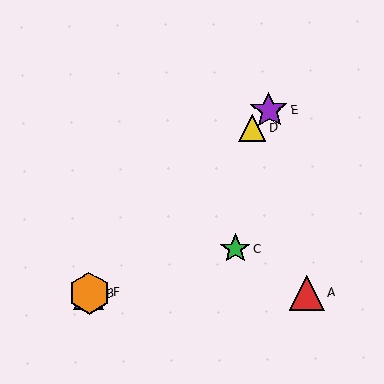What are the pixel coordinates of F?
Object F is at (89, 293).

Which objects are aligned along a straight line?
Objects B, D, E, F are aligned along a straight line.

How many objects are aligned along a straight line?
4 objects (B, D, E, F) are aligned along a straight line.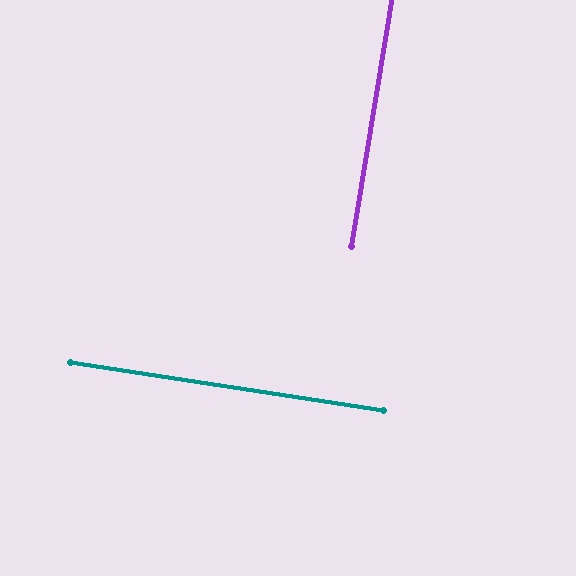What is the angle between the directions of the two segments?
Approximately 89 degrees.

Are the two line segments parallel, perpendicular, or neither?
Perpendicular — they meet at approximately 89°.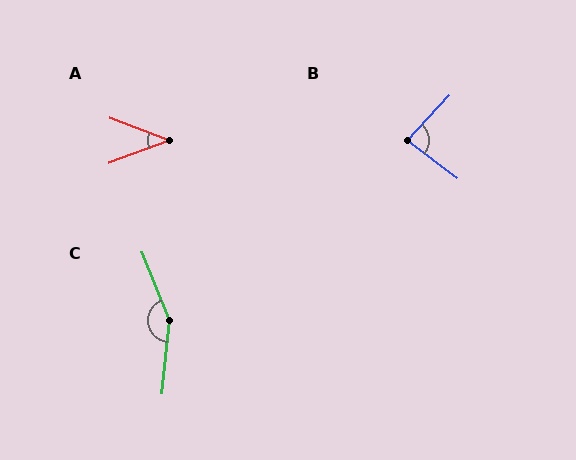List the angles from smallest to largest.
A (42°), B (84°), C (152°).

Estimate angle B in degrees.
Approximately 84 degrees.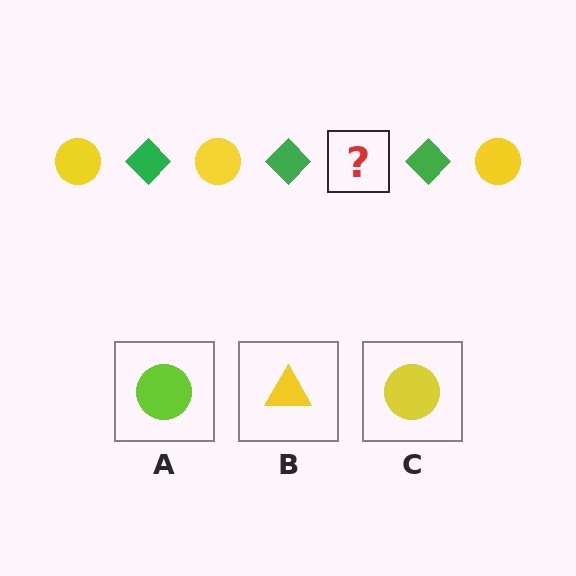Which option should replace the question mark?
Option C.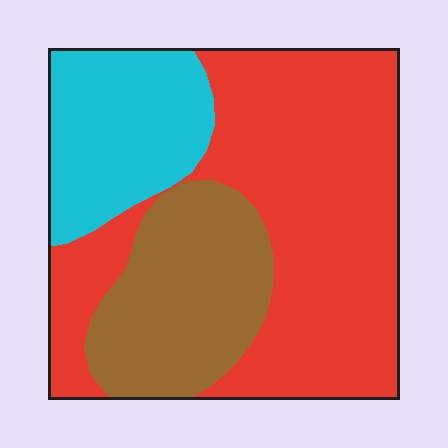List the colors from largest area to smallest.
From largest to smallest: red, brown, cyan.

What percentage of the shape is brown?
Brown takes up less than a quarter of the shape.